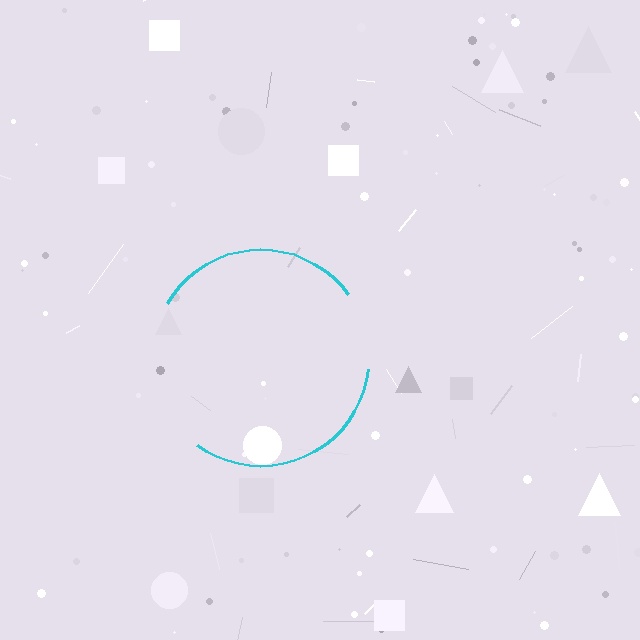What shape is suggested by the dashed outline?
The dashed outline suggests a circle.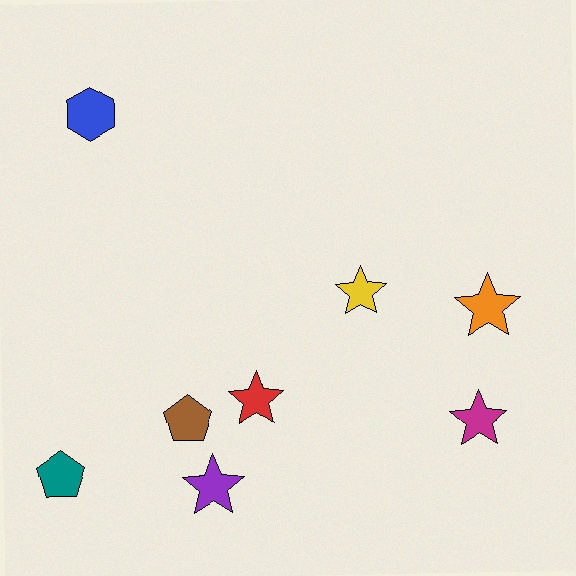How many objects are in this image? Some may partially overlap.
There are 8 objects.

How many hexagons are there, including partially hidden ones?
There is 1 hexagon.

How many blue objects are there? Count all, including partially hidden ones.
There is 1 blue object.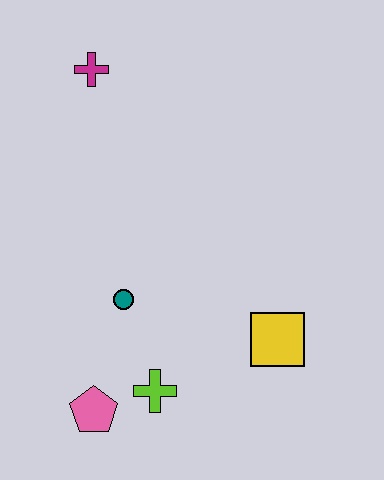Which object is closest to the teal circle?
The lime cross is closest to the teal circle.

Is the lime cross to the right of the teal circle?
Yes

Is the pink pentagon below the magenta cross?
Yes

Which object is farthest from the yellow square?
The magenta cross is farthest from the yellow square.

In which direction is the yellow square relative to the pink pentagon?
The yellow square is to the right of the pink pentagon.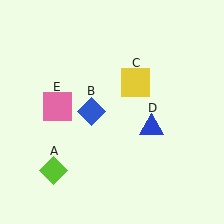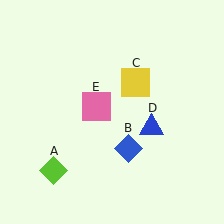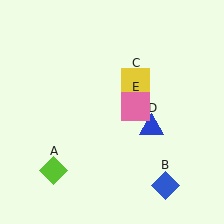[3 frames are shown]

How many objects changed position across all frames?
2 objects changed position: blue diamond (object B), pink square (object E).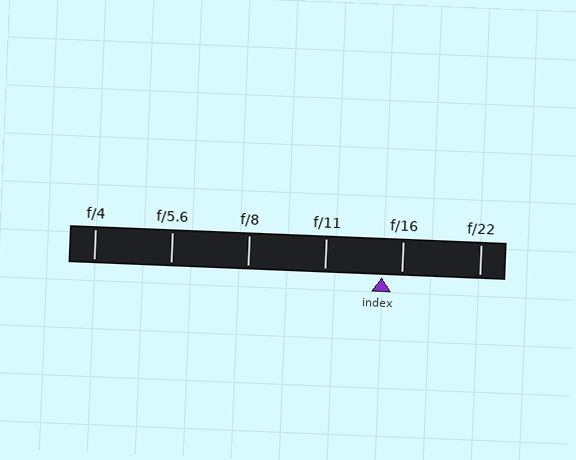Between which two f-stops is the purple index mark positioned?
The index mark is between f/11 and f/16.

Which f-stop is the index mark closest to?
The index mark is closest to f/16.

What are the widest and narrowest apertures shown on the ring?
The widest aperture shown is f/4 and the narrowest is f/22.